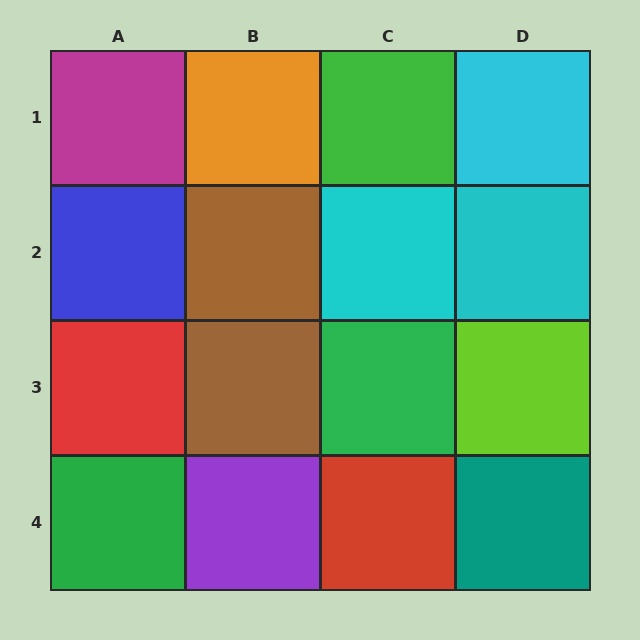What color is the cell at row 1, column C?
Green.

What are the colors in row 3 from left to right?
Red, brown, green, lime.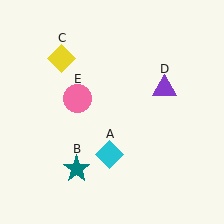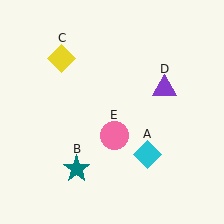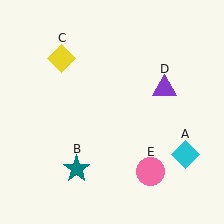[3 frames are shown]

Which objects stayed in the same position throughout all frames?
Teal star (object B) and yellow diamond (object C) and purple triangle (object D) remained stationary.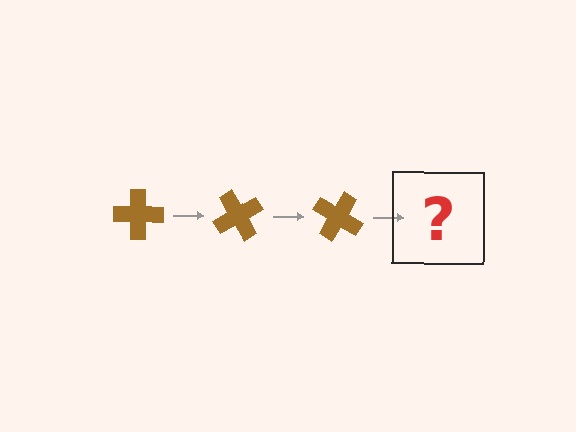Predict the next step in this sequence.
The next step is a brown cross rotated 180 degrees.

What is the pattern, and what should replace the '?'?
The pattern is that the cross rotates 60 degrees each step. The '?' should be a brown cross rotated 180 degrees.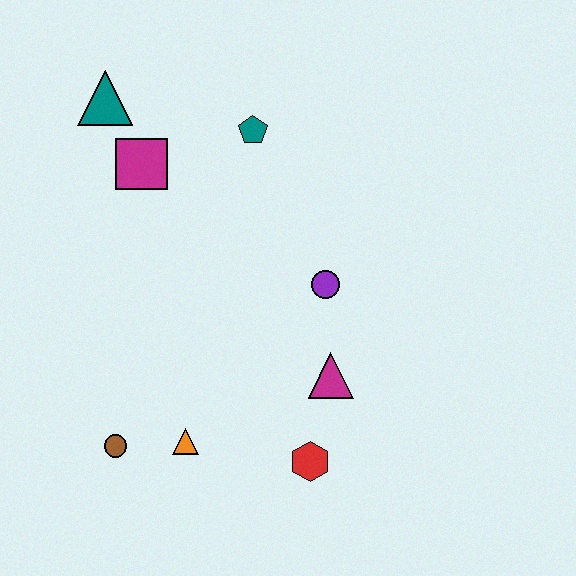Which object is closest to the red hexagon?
The magenta triangle is closest to the red hexagon.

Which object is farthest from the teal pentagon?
The brown circle is farthest from the teal pentagon.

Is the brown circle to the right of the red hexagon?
No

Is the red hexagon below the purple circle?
Yes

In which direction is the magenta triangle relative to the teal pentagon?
The magenta triangle is below the teal pentagon.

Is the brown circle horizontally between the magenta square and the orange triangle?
No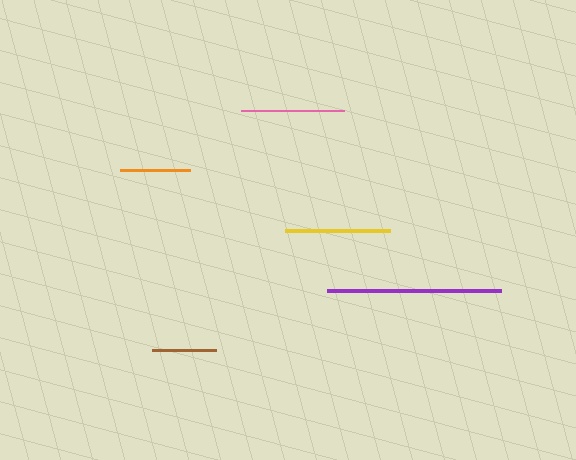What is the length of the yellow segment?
The yellow segment is approximately 105 pixels long.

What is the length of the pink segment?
The pink segment is approximately 103 pixels long.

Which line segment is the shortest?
The brown line is the shortest at approximately 65 pixels.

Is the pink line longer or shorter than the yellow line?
The yellow line is longer than the pink line.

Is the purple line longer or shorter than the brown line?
The purple line is longer than the brown line.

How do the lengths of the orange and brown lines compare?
The orange and brown lines are approximately the same length.